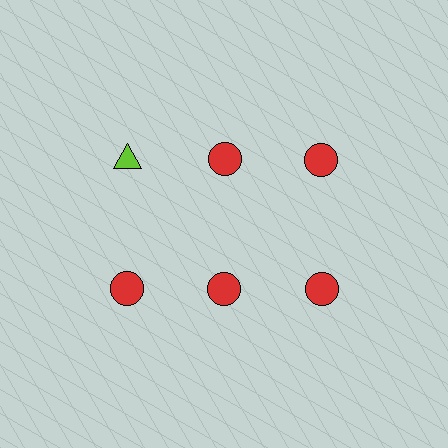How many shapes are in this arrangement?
There are 6 shapes arranged in a grid pattern.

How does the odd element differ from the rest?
It differs in both color (lime instead of red) and shape (triangle instead of circle).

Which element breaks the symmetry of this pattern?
The lime triangle in the top row, leftmost column breaks the symmetry. All other shapes are red circles.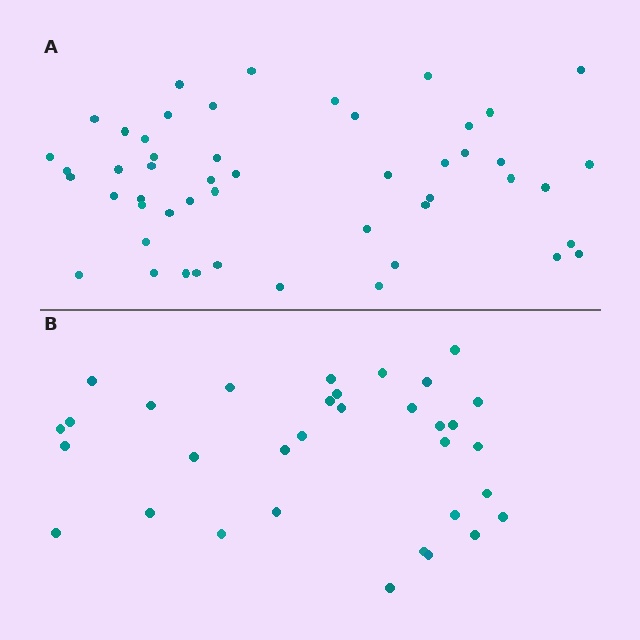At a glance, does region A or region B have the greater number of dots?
Region A (the top region) has more dots.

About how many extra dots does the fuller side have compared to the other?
Region A has approximately 15 more dots than region B.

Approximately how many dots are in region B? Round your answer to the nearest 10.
About 30 dots. (The exact count is 33, which rounds to 30.)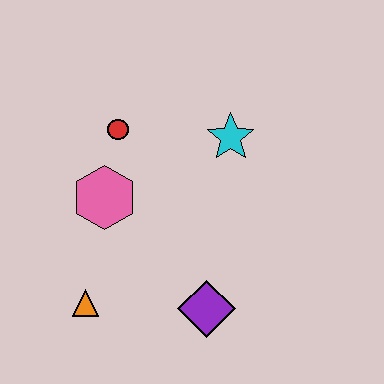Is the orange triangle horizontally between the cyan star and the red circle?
No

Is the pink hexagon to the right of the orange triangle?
Yes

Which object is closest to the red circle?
The pink hexagon is closest to the red circle.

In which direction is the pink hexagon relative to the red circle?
The pink hexagon is below the red circle.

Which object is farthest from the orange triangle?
The cyan star is farthest from the orange triangle.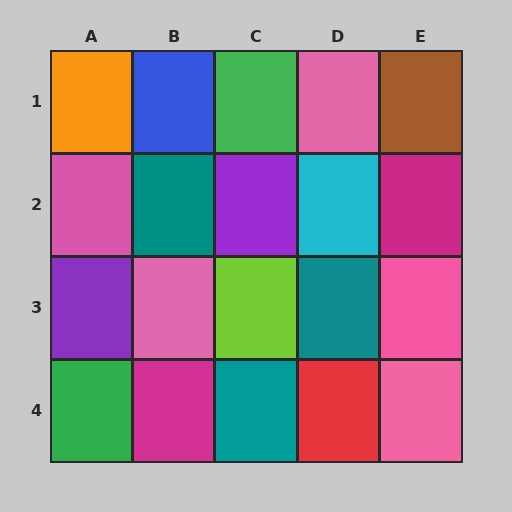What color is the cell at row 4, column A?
Green.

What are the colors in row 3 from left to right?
Purple, pink, lime, teal, pink.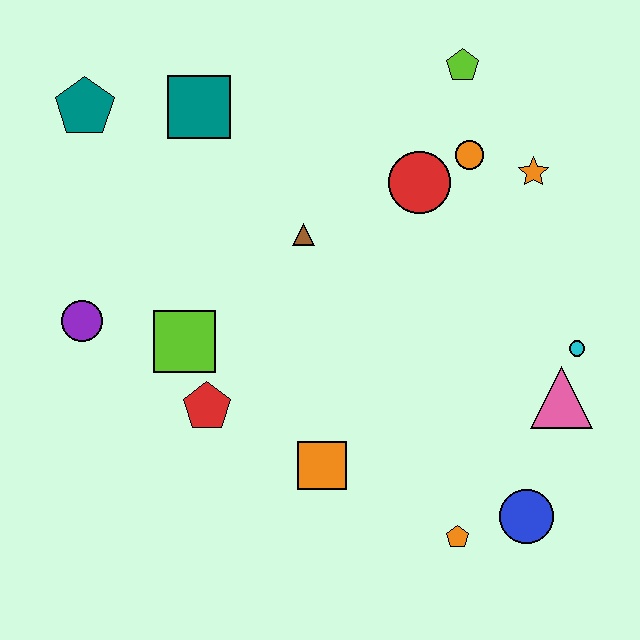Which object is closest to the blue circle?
The orange pentagon is closest to the blue circle.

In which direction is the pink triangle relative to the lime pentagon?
The pink triangle is below the lime pentagon.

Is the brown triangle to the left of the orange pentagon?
Yes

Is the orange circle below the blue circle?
No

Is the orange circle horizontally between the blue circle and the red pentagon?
Yes